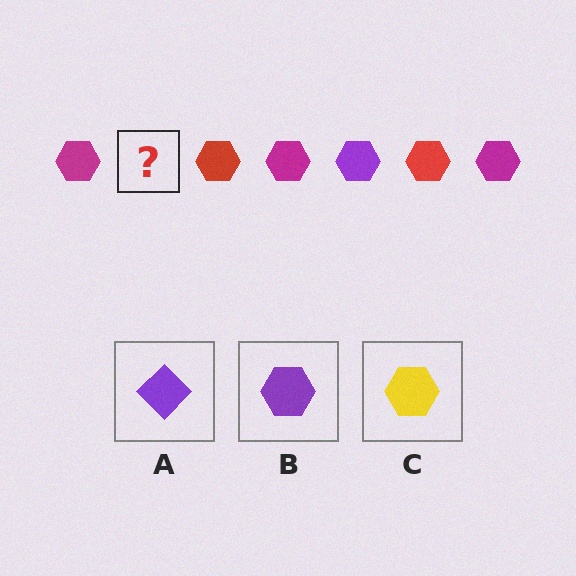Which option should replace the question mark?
Option B.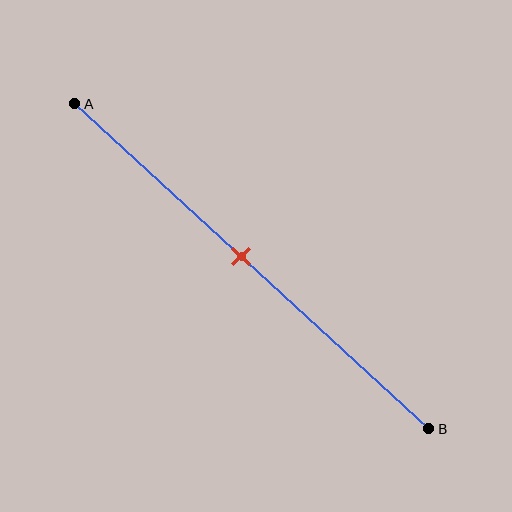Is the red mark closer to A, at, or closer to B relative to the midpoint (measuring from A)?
The red mark is approximately at the midpoint of segment AB.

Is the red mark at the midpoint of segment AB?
Yes, the mark is approximately at the midpoint.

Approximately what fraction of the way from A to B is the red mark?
The red mark is approximately 45% of the way from A to B.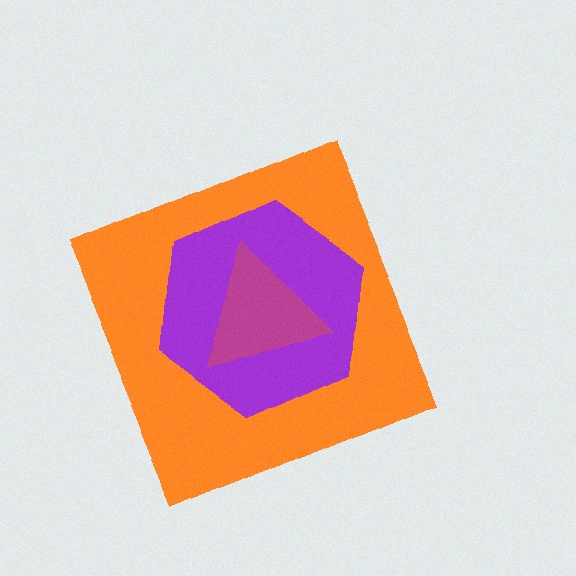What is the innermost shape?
The magenta triangle.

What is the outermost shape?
The orange diamond.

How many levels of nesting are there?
3.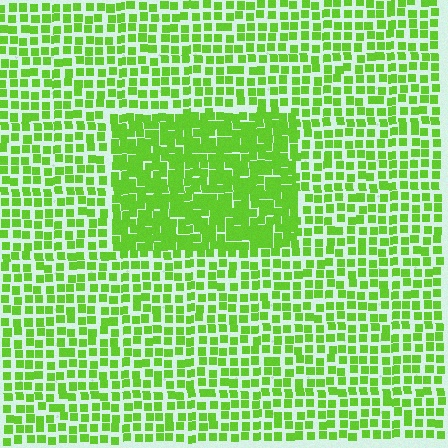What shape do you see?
I see a rectangle.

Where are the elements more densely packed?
The elements are more densely packed inside the rectangle boundary.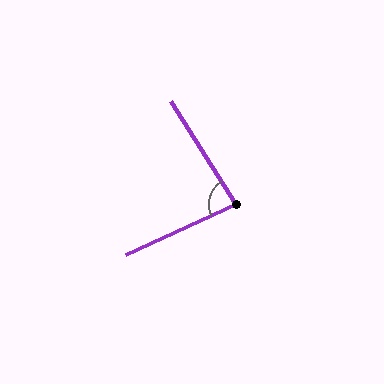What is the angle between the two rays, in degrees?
Approximately 82 degrees.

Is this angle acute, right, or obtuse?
It is acute.